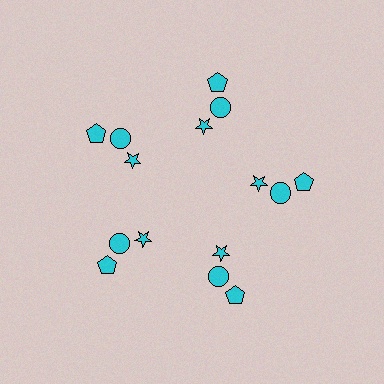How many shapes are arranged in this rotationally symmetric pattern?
There are 15 shapes, arranged in 5 groups of 3.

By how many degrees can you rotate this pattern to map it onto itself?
The pattern maps onto itself every 72 degrees of rotation.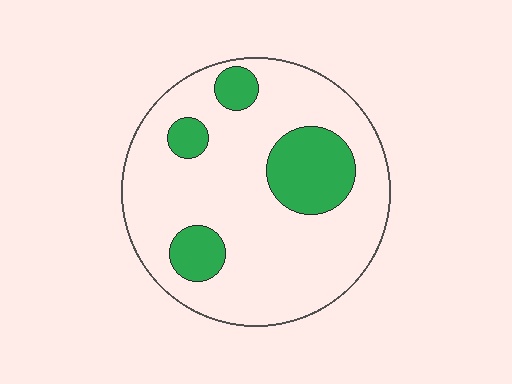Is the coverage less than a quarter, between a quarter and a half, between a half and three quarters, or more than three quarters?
Less than a quarter.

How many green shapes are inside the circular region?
4.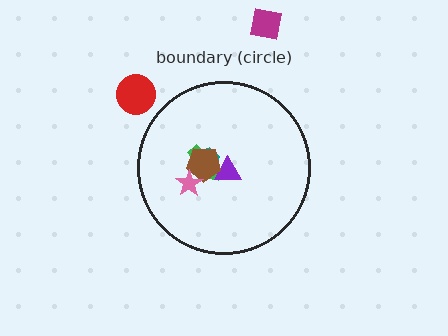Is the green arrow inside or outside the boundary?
Inside.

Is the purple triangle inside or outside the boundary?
Inside.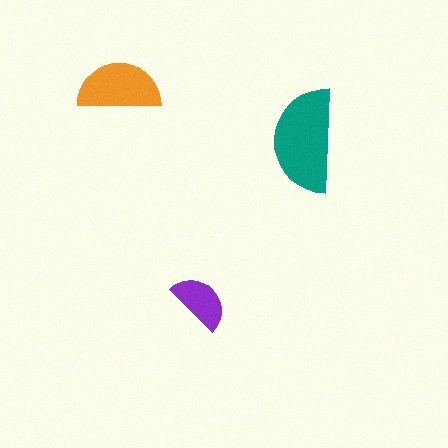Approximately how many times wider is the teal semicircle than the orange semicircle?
About 1.5 times wider.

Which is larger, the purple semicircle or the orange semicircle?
The orange one.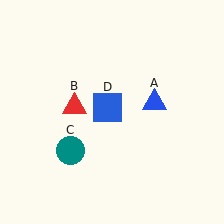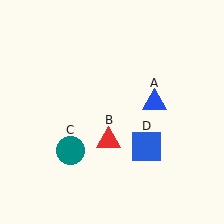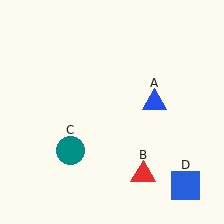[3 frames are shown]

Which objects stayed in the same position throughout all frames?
Blue triangle (object A) and teal circle (object C) remained stationary.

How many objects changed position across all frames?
2 objects changed position: red triangle (object B), blue square (object D).